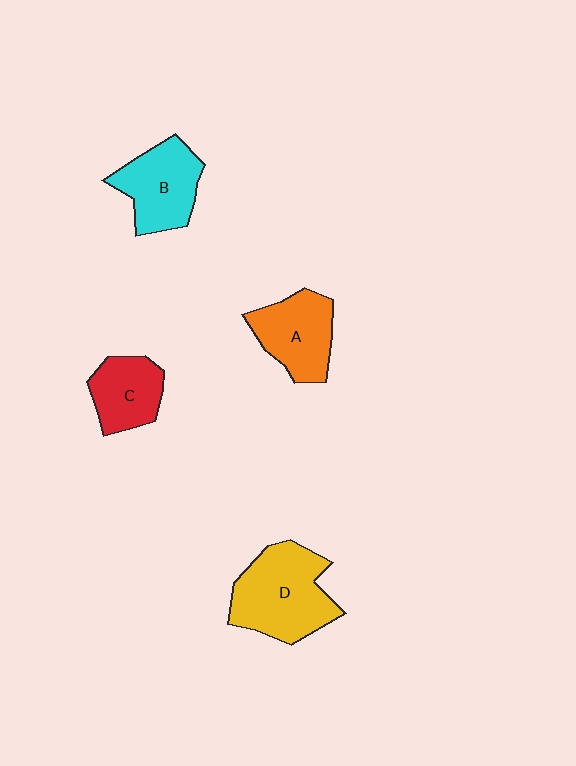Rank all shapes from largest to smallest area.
From largest to smallest: D (yellow), B (cyan), A (orange), C (red).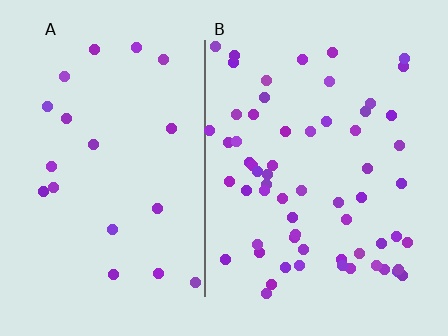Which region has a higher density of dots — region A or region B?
B (the right).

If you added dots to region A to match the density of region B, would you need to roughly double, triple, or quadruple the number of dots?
Approximately triple.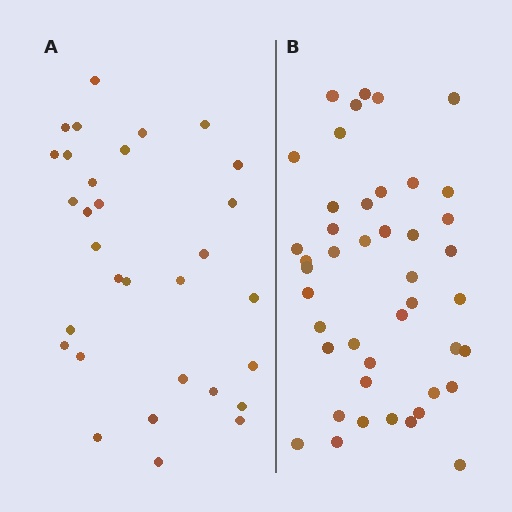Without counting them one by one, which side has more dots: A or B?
Region B (the right region) has more dots.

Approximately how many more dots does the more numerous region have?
Region B has approximately 15 more dots than region A.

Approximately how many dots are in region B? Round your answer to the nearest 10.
About 40 dots. (The exact count is 44, which rounds to 40.)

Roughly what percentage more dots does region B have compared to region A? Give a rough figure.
About 40% more.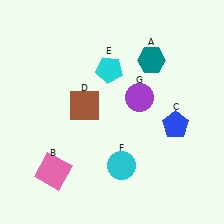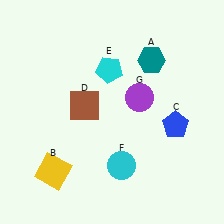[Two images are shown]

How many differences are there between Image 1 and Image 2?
There is 1 difference between the two images.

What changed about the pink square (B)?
In Image 1, B is pink. In Image 2, it changed to yellow.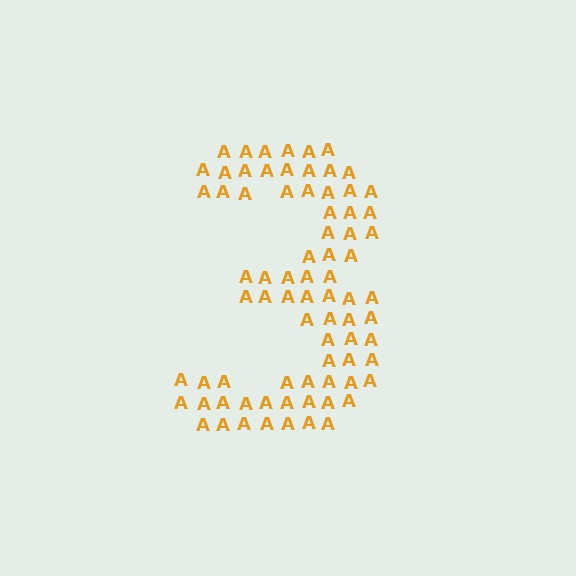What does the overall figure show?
The overall figure shows the digit 3.